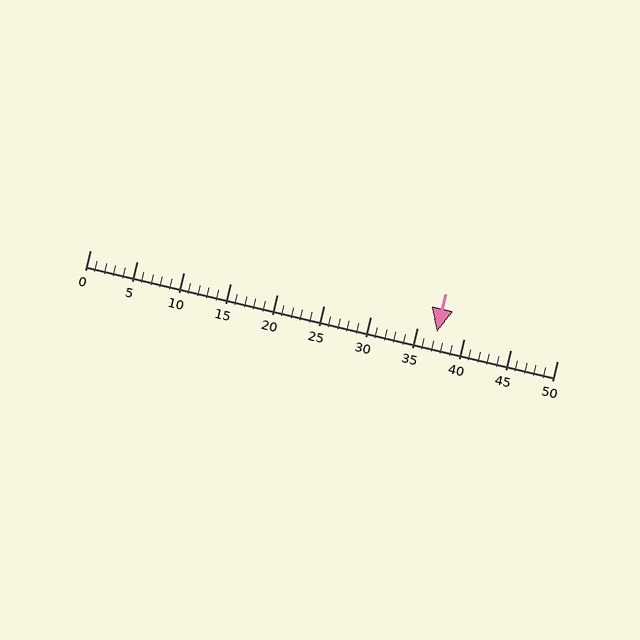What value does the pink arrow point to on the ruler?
The pink arrow points to approximately 37.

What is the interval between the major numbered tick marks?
The major tick marks are spaced 5 units apart.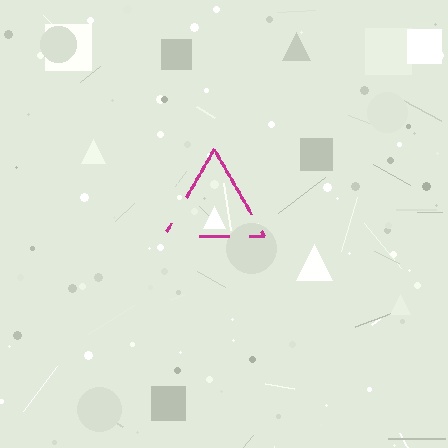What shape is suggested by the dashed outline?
The dashed outline suggests a triangle.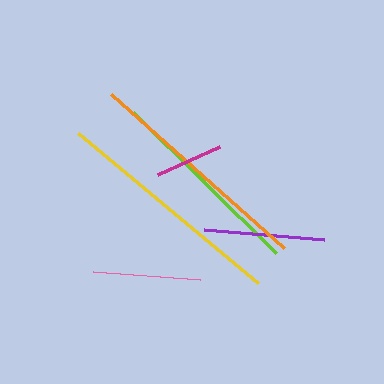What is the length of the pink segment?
The pink segment is approximately 107 pixels long.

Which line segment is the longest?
The yellow line is the longest at approximately 234 pixels.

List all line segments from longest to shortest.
From longest to shortest: yellow, orange, lime, purple, pink, magenta.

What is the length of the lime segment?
The lime segment is approximately 202 pixels long.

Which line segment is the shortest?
The magenta line is the shortest at approximately 68 pixels.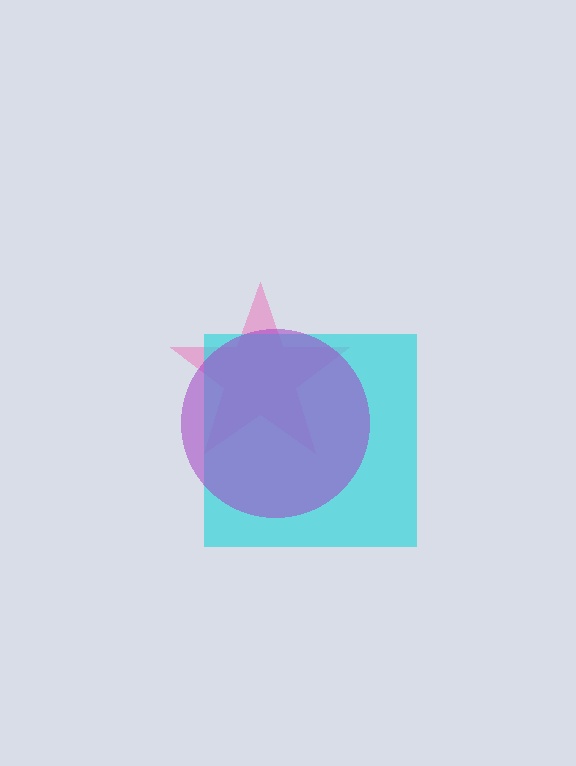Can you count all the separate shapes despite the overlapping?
Yes, there are 3 separate shapes.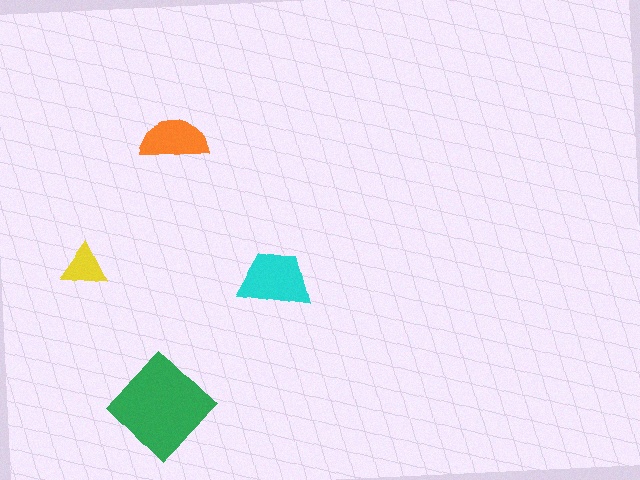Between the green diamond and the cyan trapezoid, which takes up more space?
The green diamond.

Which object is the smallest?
The yellow triangle.